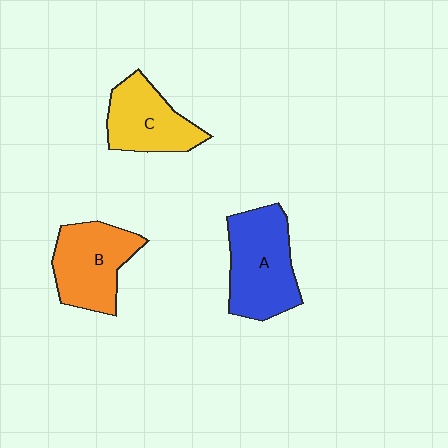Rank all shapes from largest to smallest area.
From largest to smallest: A (blue), B (orange), C (yellow).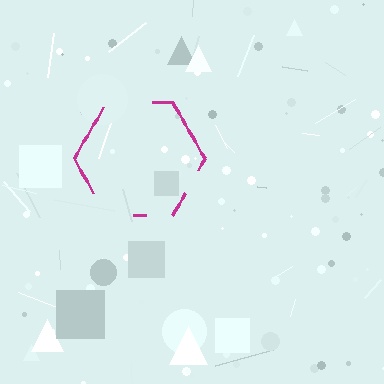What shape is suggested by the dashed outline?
The dashed outline suggests a hexagon.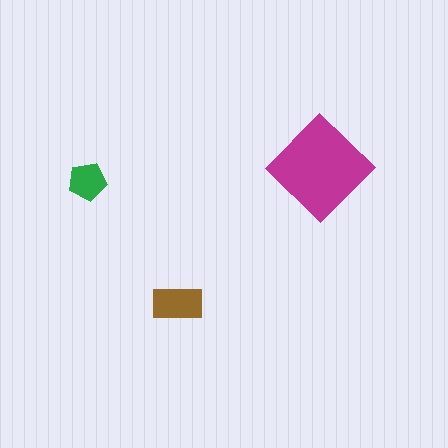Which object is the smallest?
The green pentagon.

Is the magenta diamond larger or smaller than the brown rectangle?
Larger.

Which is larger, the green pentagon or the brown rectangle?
The brown rectangle.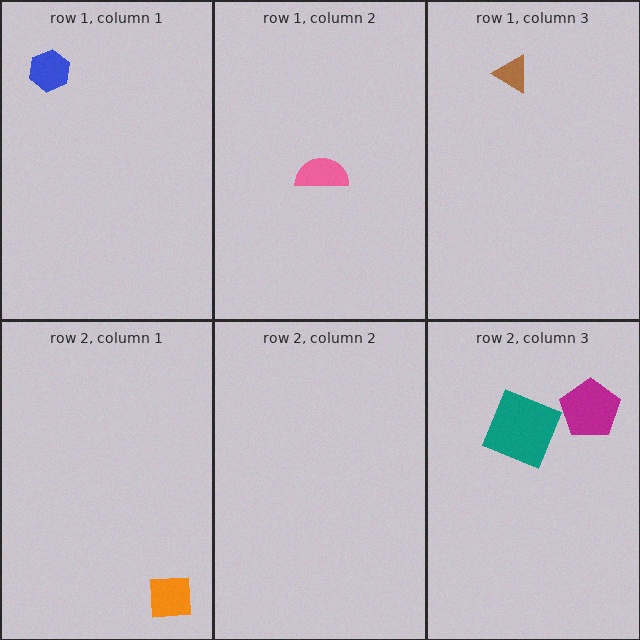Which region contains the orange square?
The row 2, column 1 region.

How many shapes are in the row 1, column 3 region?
1.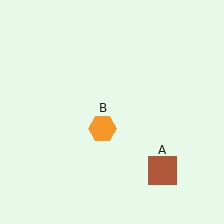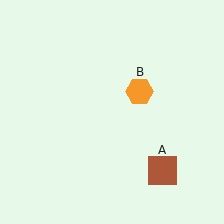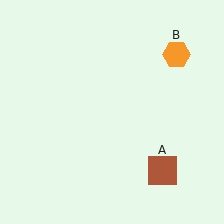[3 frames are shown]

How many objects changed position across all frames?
1 object changed position: orange hexagon (object B).